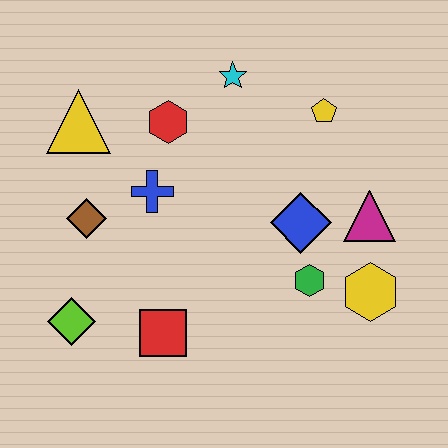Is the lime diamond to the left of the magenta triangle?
Yes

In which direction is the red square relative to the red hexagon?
The red square is below the red hexagon.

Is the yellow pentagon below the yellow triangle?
No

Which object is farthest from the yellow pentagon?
The lime diamond is farthest from the yellow pentagon.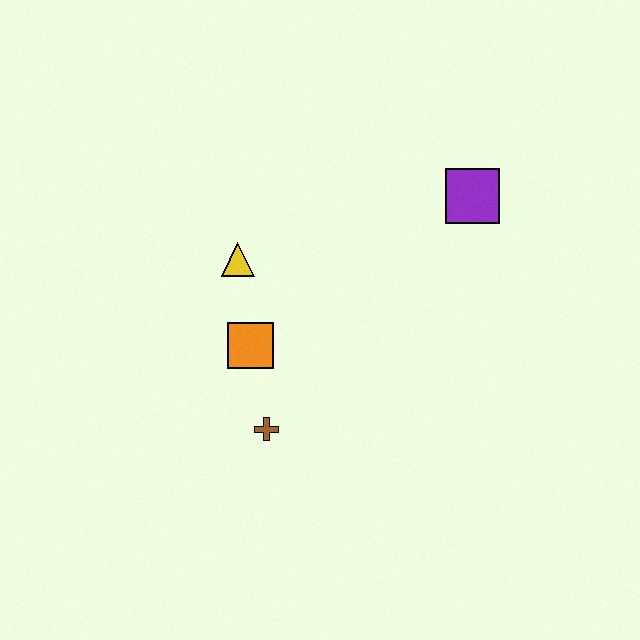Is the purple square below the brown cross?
No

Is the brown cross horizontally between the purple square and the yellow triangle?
Yes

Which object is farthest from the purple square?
The brown cross is farthest from the purple square.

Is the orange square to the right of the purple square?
No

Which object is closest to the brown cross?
The orange square is closest to the brown cross.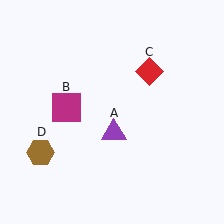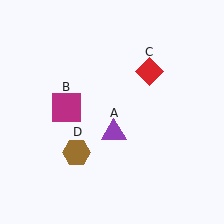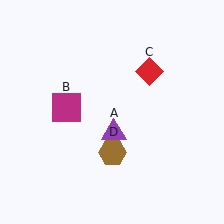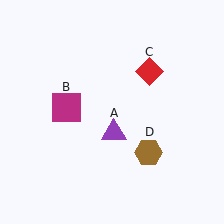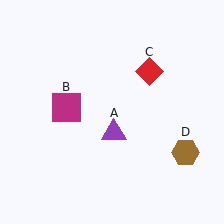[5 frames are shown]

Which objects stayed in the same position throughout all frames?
Purple triangle (object A) and magenta square (object B) and red diamond (object C) remained stationary.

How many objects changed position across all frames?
1 object changed position: brown hexagon (object D).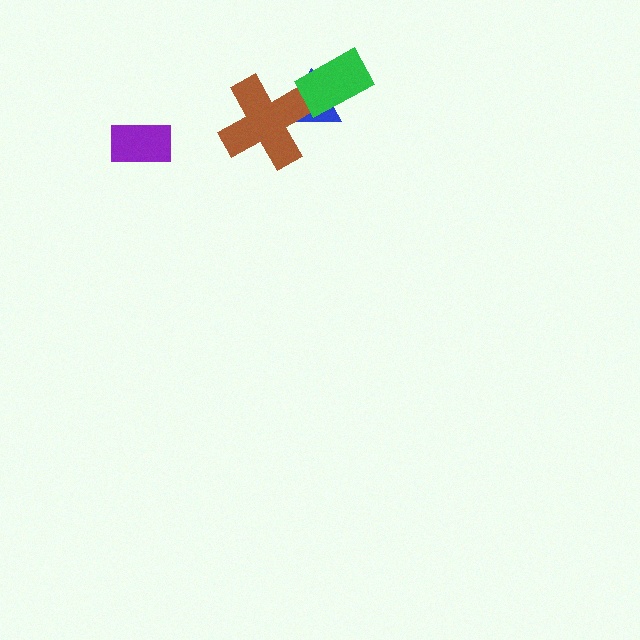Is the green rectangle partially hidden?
No, no other shape covers it.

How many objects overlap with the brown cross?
1 object overlaps with the brown cross.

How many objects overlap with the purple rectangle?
0 objects overlap with the purple rectangle.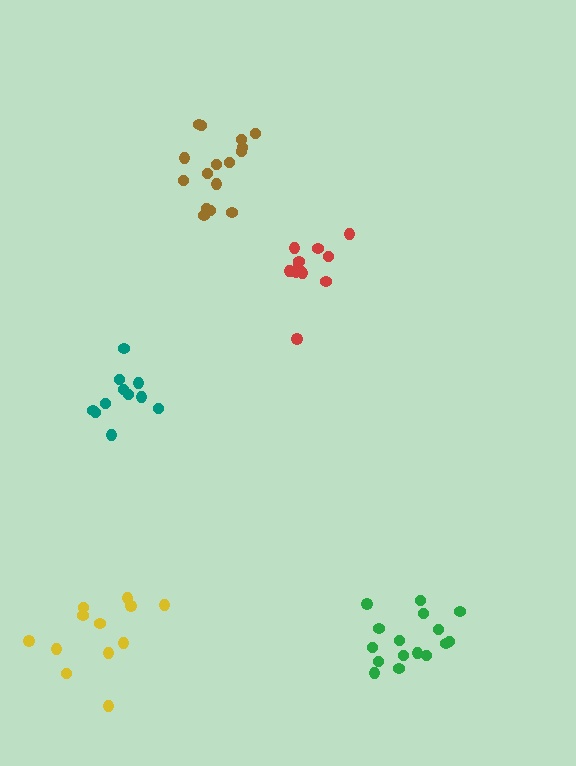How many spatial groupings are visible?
There are 5 spatial groupings.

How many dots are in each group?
Group 1: 16 dots, Group 2: 11 dots, Group 3: 11 dots, Group 4: 12 dots, Group 5: 16 dots (66 total).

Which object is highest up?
The brown cluster is topmost.